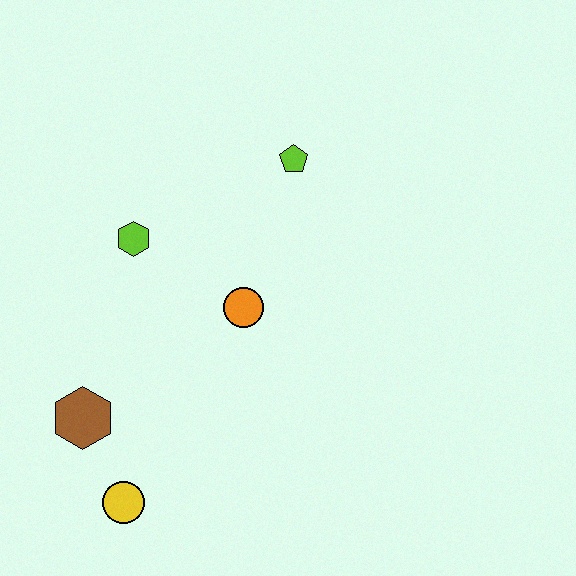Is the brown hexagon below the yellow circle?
No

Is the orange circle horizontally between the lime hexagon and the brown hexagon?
No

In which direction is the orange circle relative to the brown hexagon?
The orange circle is to the right of the brown hexagon.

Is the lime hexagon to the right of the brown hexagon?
Yes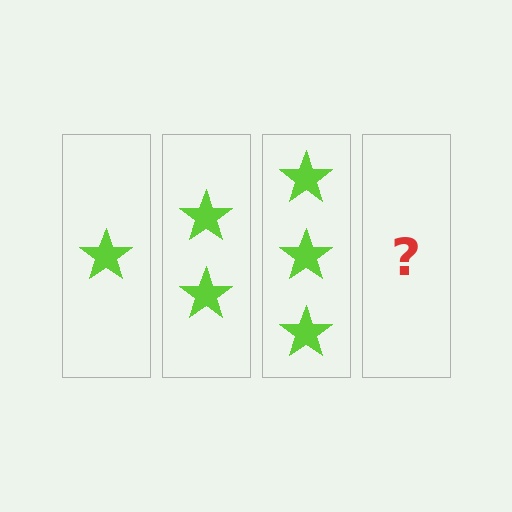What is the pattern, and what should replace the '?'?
The pattern is that each step adds one more star. The '?' should be 4 stars.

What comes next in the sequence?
The next element should be 4 stars.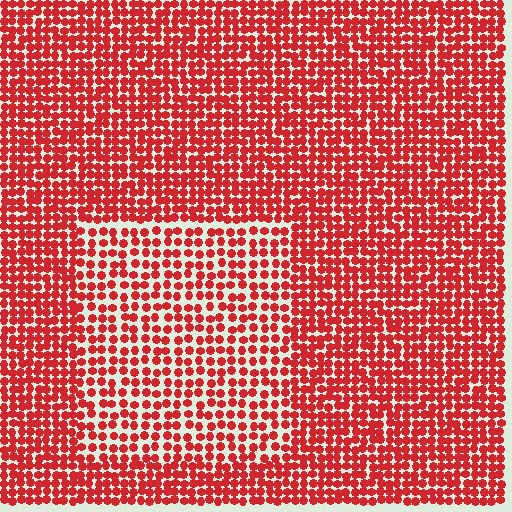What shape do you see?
I see a rectangle.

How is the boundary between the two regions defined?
The boundary is defined by a change in element density (approximately 1.6x ratio). All elements are the same color, size, and shape.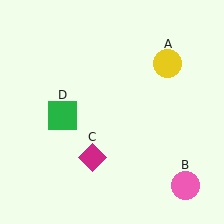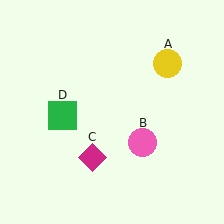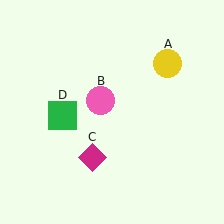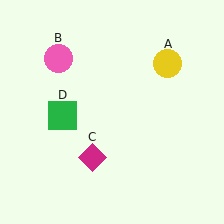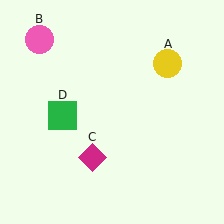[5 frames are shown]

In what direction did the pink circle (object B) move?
The pink circle (object B) moved up and to the left.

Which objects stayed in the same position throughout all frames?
Yellow circle (object A) and magenta diamond (object C) and green square (object D) remained stationary.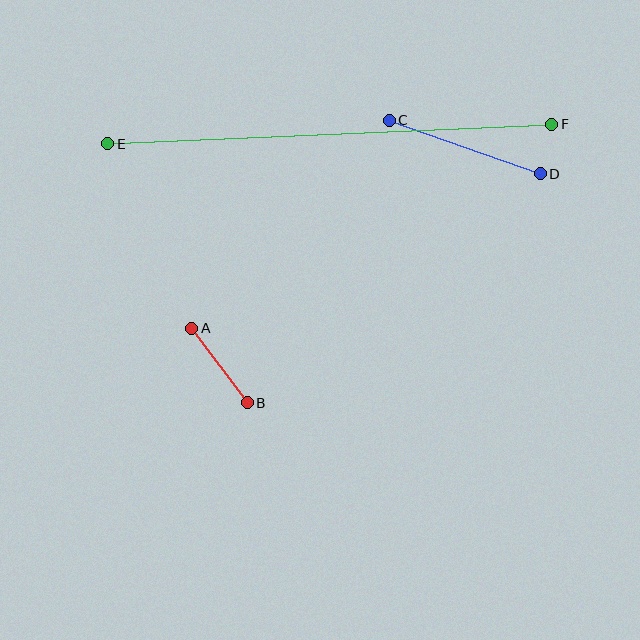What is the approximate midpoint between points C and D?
The midpoint is at approximately (465, 147) pixels.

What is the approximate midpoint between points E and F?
The midpoint is at approximately (330, 134) pixels.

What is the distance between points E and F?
The distance is approximately 445 pixels.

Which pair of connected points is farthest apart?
Points E and F are farthest apart.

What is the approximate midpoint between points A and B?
The midpoint is at approximately (220, 365) pixels.